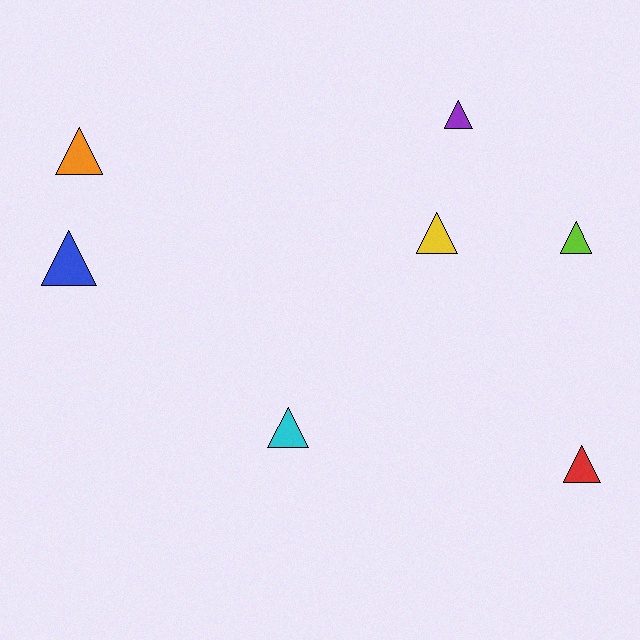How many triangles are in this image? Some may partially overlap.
There are 7 triangles.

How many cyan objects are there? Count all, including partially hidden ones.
There is 1 cyan object.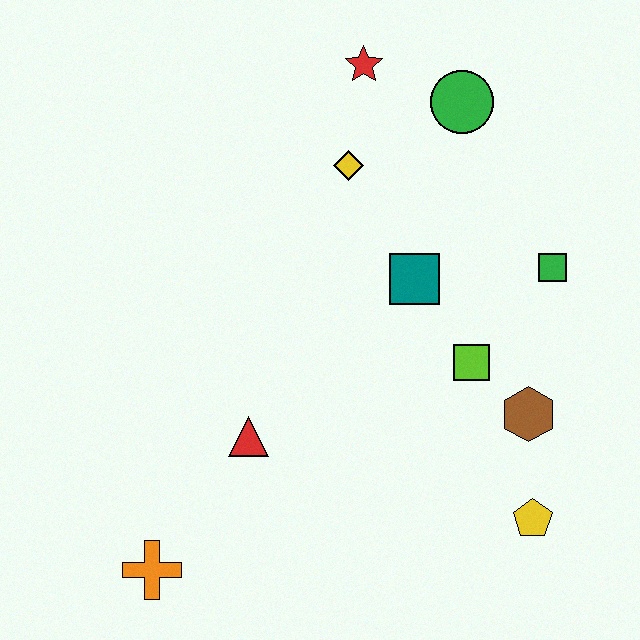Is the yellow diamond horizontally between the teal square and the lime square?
No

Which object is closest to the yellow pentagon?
The brown hexagon is closest to the yellow pentagon.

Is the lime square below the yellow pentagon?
No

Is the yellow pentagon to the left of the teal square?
No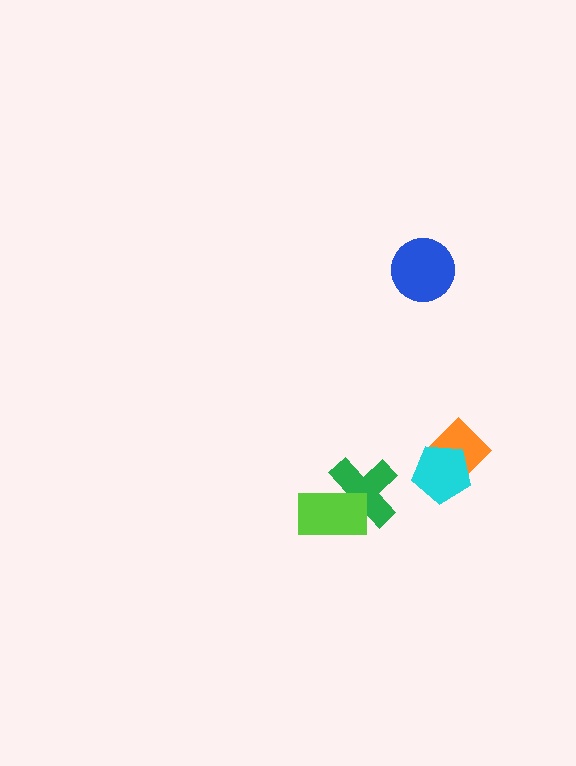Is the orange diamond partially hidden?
Yes, it is partially covered by another shape.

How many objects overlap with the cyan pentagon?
1 object overlaps with the cyan pentagon.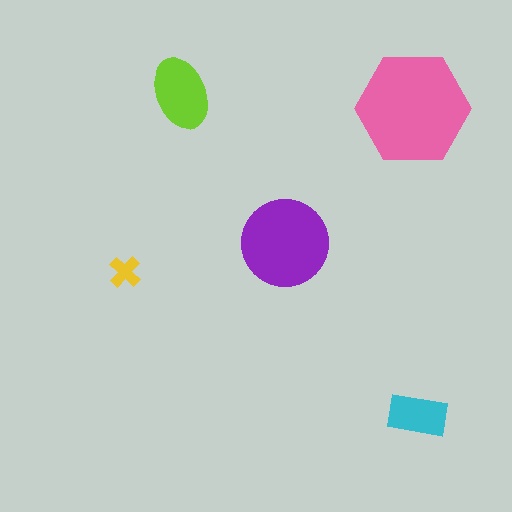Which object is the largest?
The pink hexagon.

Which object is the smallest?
The yellow cross.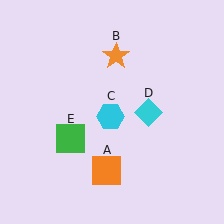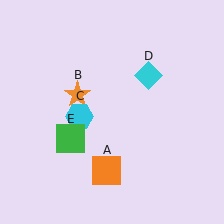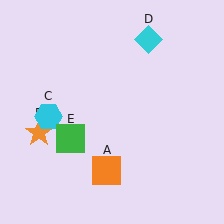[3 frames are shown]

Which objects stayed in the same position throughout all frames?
Orange square (object A) and green square (object E) remained stationary.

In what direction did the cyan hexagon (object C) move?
The cyan hexagon (object C) moved left.